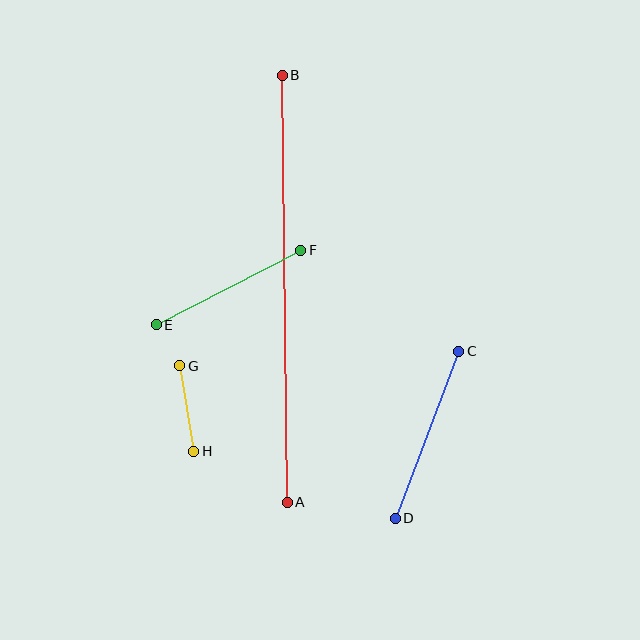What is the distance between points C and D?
The distance is approximately 179 pixels.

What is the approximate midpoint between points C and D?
The midpoint is at approximately (427, 435) pixels.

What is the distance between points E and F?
The distance is approximately 163 pixels.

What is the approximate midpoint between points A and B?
The midpoint is at approximately (285, 289) pixels.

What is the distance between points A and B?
The distance is approximately 427 pixels.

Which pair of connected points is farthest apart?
Points A and B are farthest apart.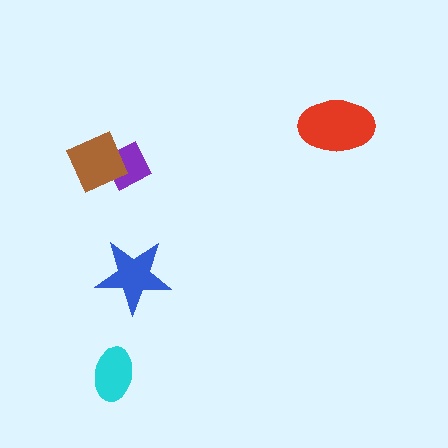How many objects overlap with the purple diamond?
1 object overlaps with the purple diamond.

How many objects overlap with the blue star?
0 objects overlap with the blue star.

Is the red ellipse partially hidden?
No, no other shape covers it.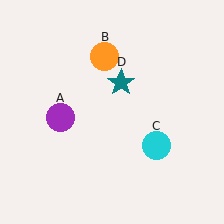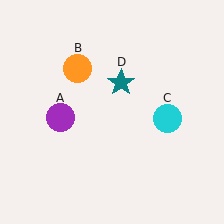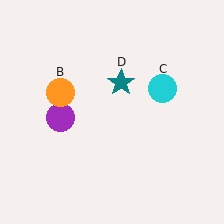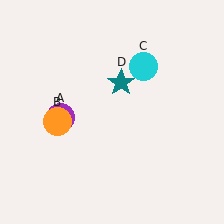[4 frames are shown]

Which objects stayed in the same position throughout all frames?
Purple circle (object A) and teal star (object D) remained stationary.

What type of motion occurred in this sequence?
The orange circle (object B), cyan circle (object C) rotated counterclockwise around the center of the scene.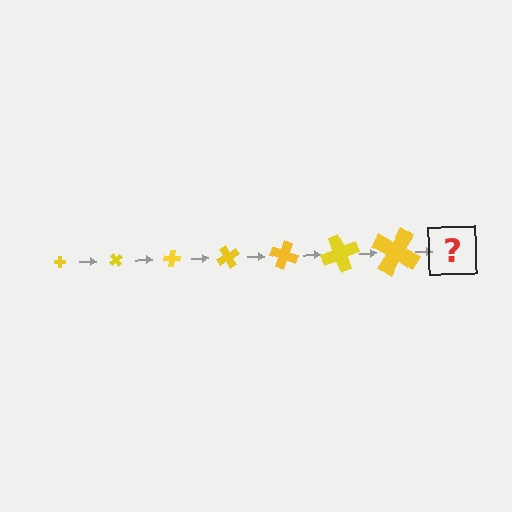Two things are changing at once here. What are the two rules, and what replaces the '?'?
The two rules are that the cross grows larger each step and it rotates 50 degrees each step. The '?' should be a cross, larger than the previous one and rotated 350 degrees from the start.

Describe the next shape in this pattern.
It should be a cross, larger than the previous one and rotated 350 degrees from the start.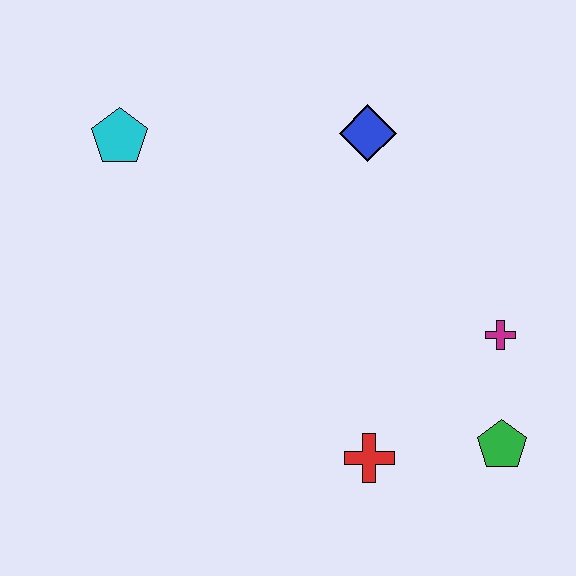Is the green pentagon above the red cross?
Yes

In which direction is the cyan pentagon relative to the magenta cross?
The cyan pentagon is to the left of the magenta cross.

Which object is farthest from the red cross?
The cyan pentagon is farthest from the red cross.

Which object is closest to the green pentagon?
The magenta cross is closest to the green pentagon.